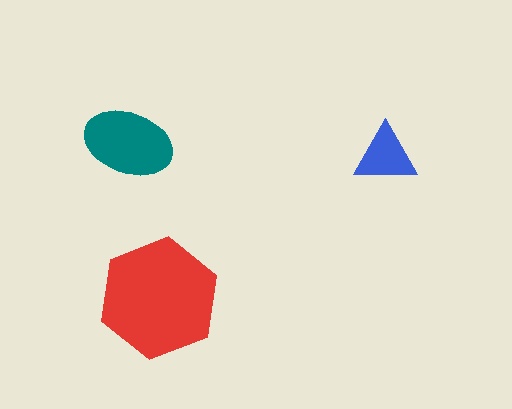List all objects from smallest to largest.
The blue triangle, the teal ellipse, the red hexagon.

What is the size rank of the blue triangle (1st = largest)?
3rd.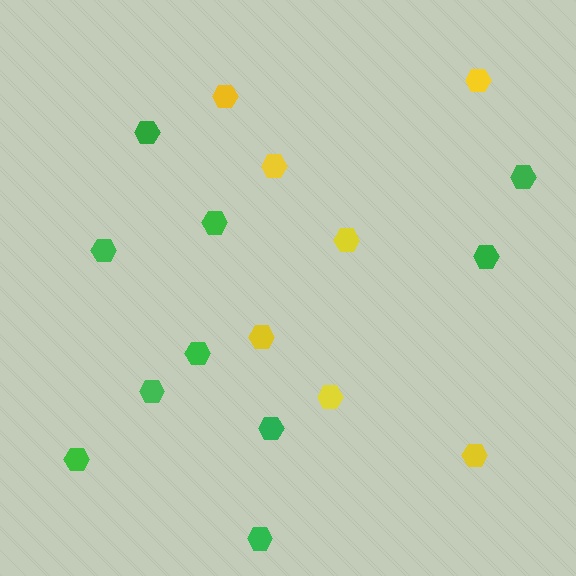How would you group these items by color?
There are 2 groups: one group of yellow hexagons (7) and one group of green hexagons (10).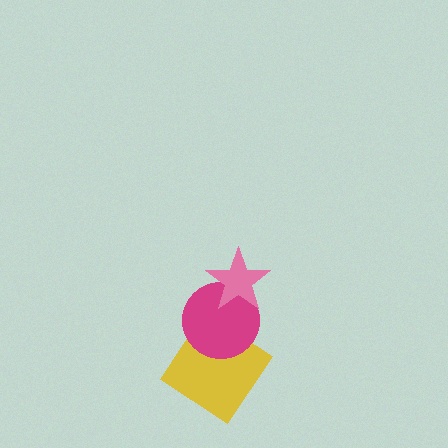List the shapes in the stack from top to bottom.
From top to bottom: the pink star, the magenta circle, the yellow diamond.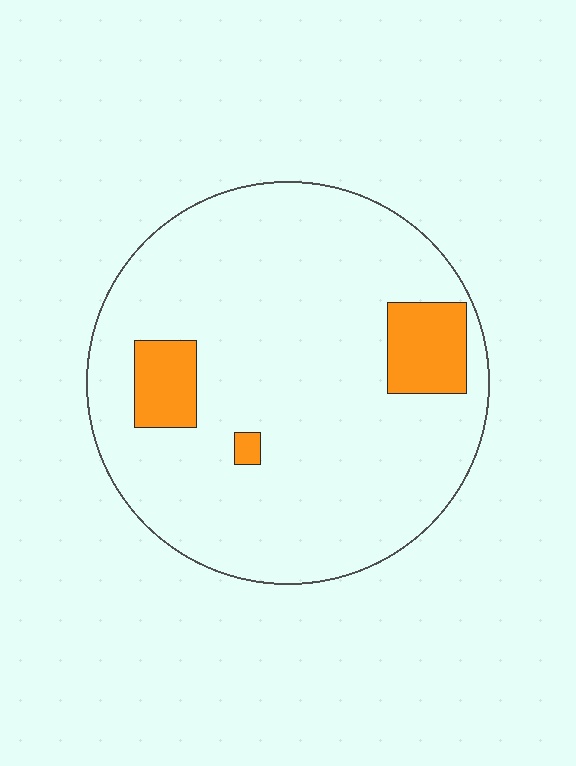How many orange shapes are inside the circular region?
3.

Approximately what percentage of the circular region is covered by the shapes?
Approximately 10%.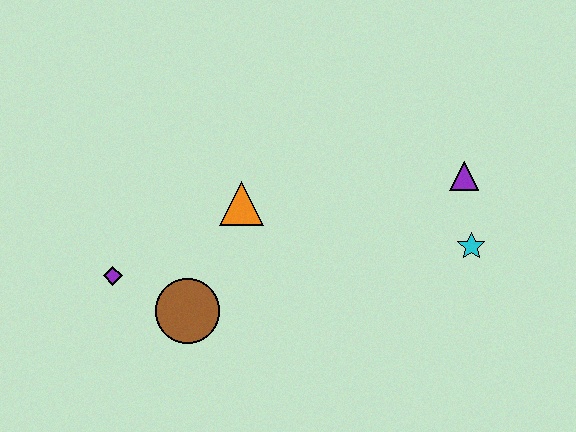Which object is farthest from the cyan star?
The purple diamond is farthest from the cyan star.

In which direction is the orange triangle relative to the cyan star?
The orange triangle is to the left of the cyan star.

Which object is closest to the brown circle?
The purple diamond is closest to the brown circle.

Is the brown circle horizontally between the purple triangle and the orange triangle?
No